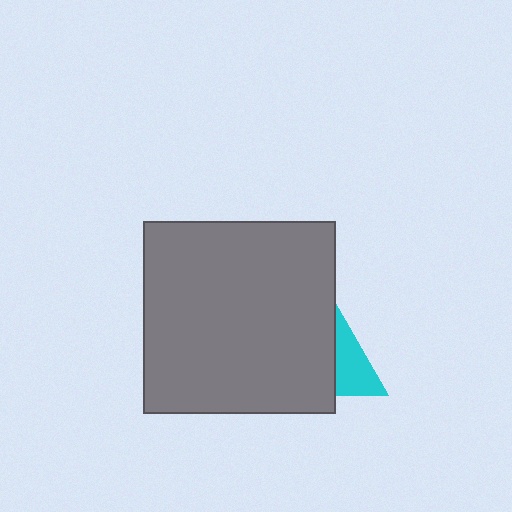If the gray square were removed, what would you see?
You would see the complete cyan triangle.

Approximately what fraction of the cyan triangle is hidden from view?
Roughly 63% of the cyan triangle is hidden behind the gray square.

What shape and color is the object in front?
The object in front is a gray square.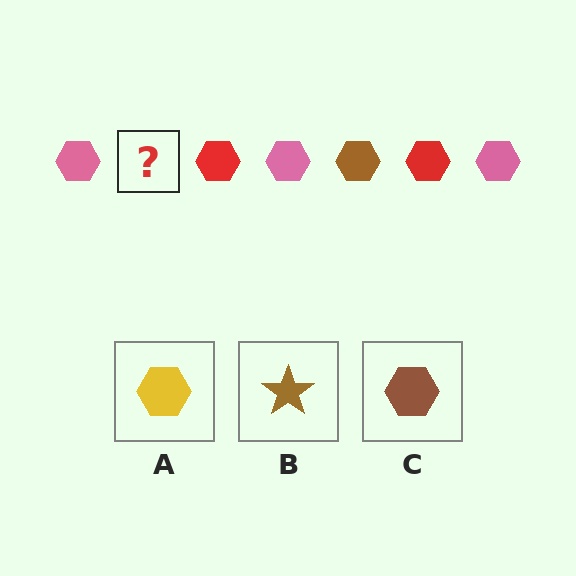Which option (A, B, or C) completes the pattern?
C.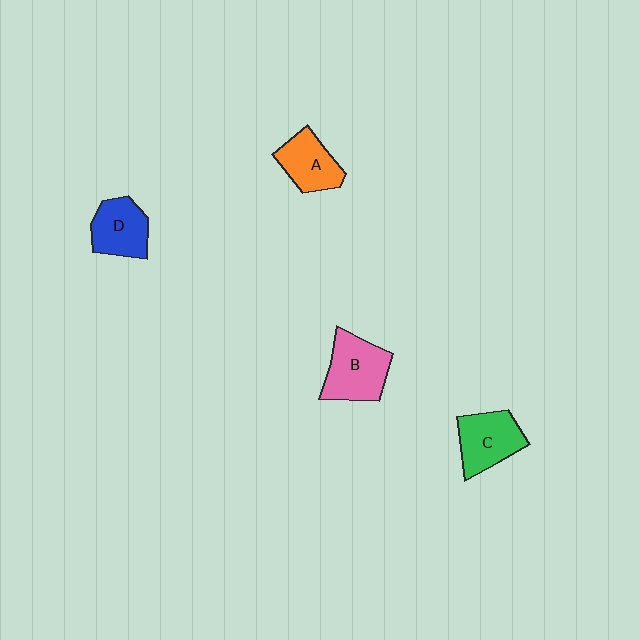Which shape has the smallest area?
Shape A (orange).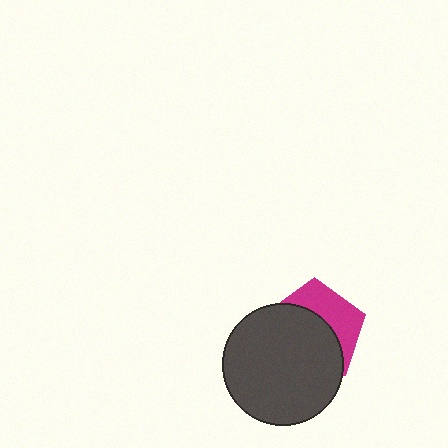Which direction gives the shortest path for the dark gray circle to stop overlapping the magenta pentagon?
Moving toward the lower-left gives the shortest separation.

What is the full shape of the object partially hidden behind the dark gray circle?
The partially hidden object is a magenta pentagon.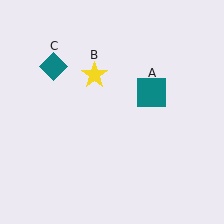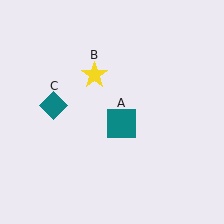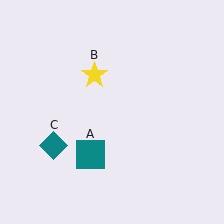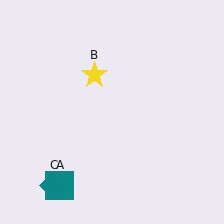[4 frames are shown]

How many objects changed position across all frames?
2 objects changed position: teal square (object A), teal diamond (object C).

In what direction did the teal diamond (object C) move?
The teal diamond (object C) moved down.